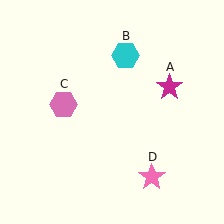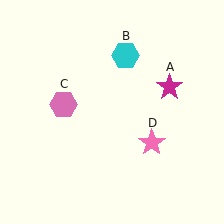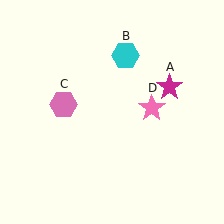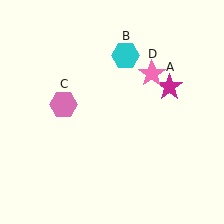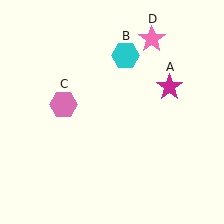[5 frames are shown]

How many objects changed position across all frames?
1 object changed position: pink star (object D).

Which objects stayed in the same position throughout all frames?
Magenta star (object A) and cyan hexagon (object B) and pink hexagon (object C) remained stationary.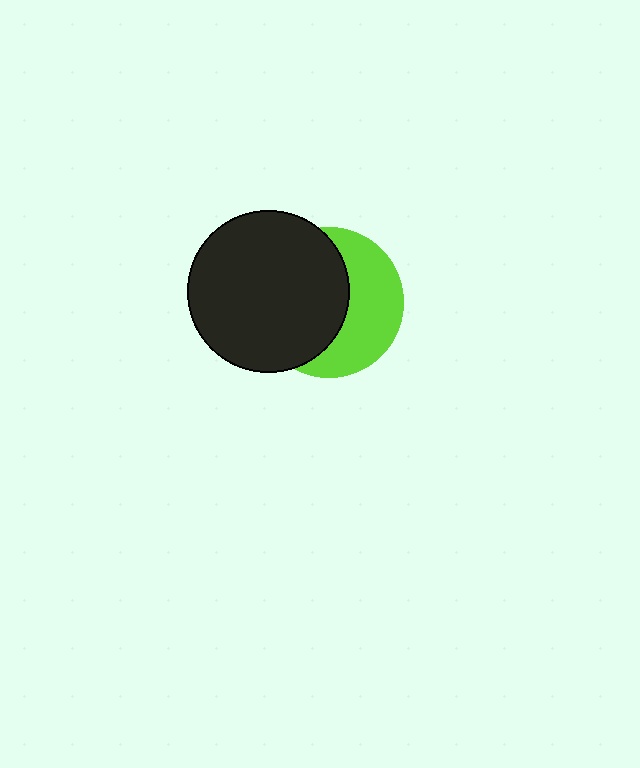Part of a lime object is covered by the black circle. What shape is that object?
It is a circle.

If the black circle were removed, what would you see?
You would see the complete lime circle.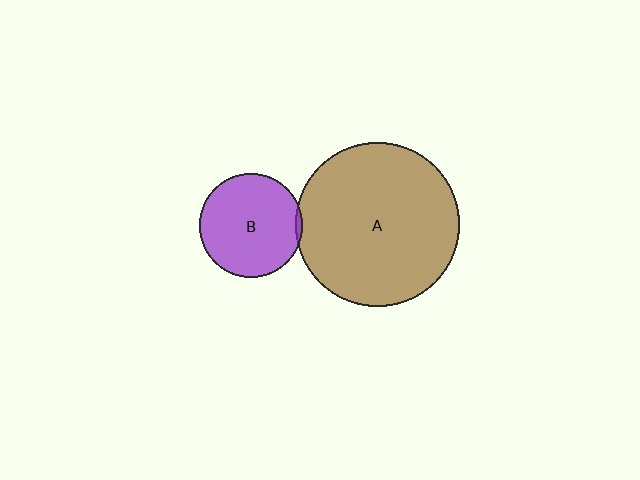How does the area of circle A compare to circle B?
Approximately 2.5 times.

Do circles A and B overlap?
Yes.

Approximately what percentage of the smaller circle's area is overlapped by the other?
Approximately 5%.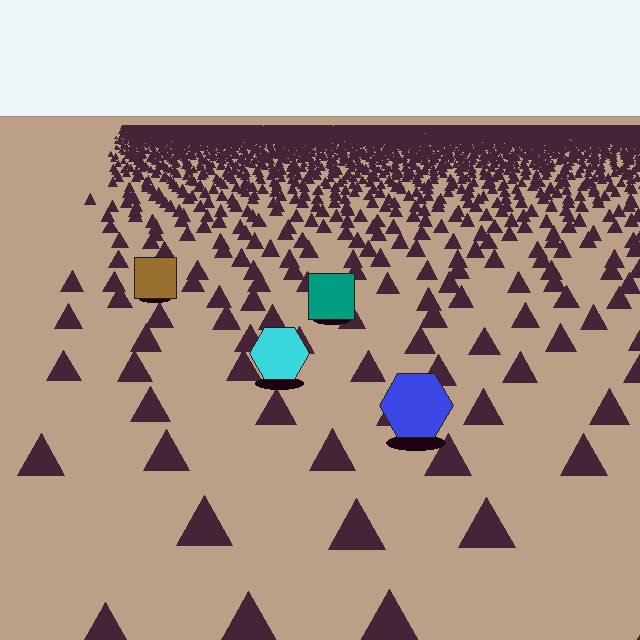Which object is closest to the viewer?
The blue hexagon is closest. The texture marks near it are larger and more spread out.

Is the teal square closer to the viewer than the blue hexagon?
No. The blue hexagon is closer — you can tell from the texture gradient: the ground texture is coarser near it.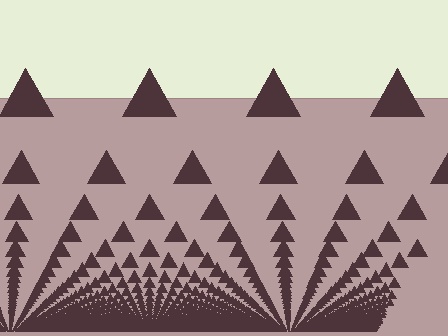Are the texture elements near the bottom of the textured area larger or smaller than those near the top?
Smaller. The gradient is inverted — elements near the bottom are smaller and denser.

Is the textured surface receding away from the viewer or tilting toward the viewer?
The surface appears to tilt toward the viewer. Texture elements get larger and sparser toward the top.